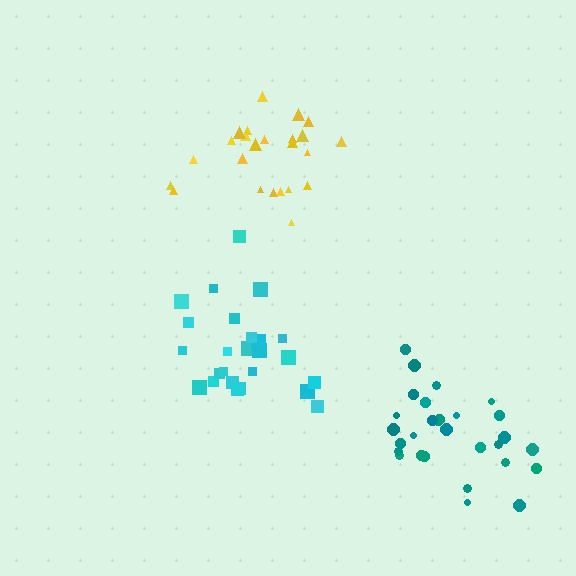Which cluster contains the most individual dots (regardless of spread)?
Teal (29).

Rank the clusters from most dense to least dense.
teal, cyan, yellow.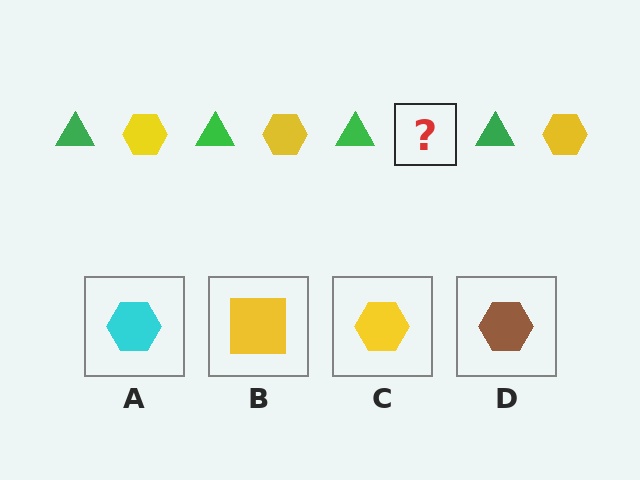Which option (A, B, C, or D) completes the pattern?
C.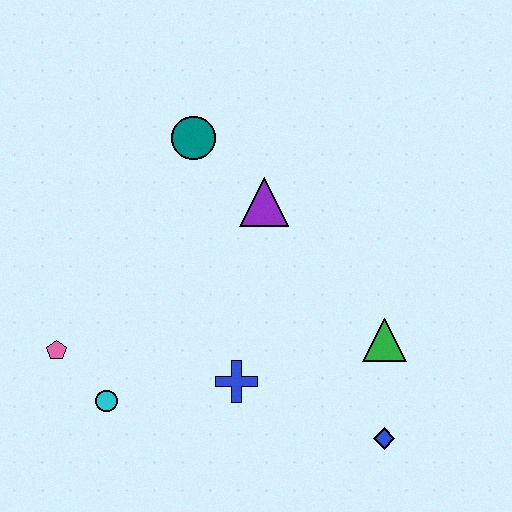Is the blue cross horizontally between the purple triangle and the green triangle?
No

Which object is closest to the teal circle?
The purple triangle is closest to the teal circle.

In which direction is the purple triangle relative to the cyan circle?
The purple triangle is above the cyan circle.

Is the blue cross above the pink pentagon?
No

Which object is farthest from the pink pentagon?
The blue diamond is farthest from the pink pentagon.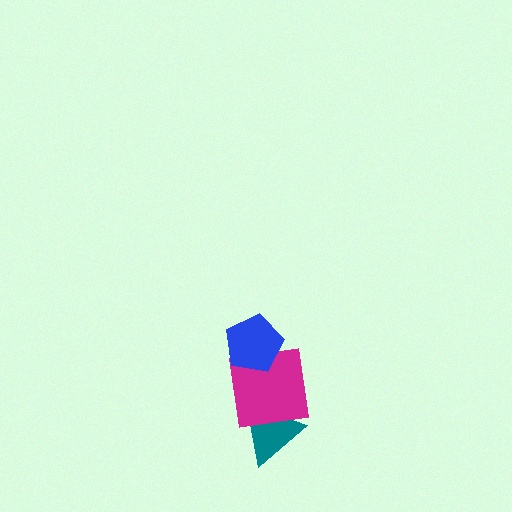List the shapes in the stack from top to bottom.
From top to bottom: the blue pentagon, the magenta square, the teal triangle.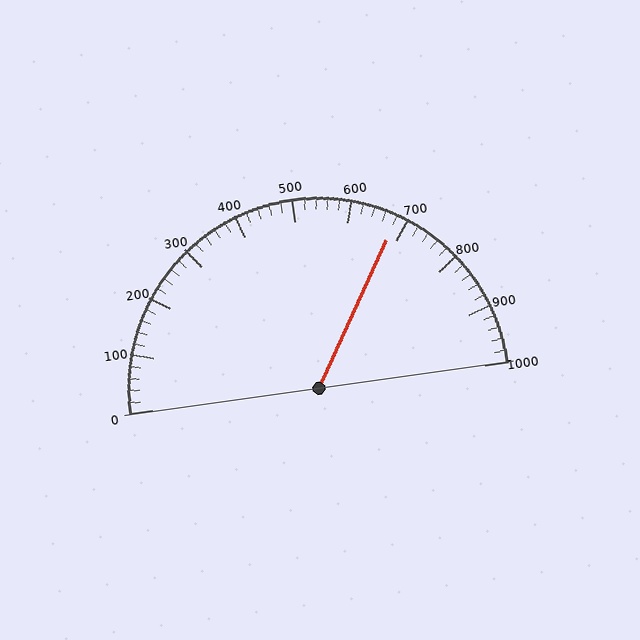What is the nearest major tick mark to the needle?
The nearest major tick mark is 700.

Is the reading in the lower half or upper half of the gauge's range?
The reading is in the upper half of the range (0 to 1000).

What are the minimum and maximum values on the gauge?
The gauge ranges from 0 to 1000.